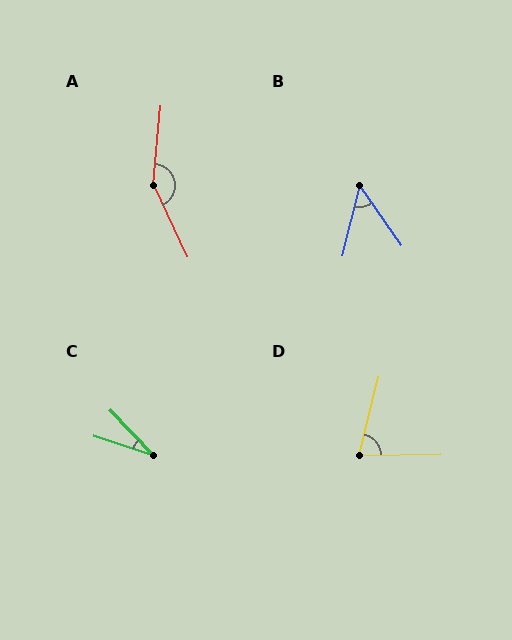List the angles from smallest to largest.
C (28°), B (49°), D (75°), A (149°).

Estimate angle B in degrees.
Approximately 49 degrees.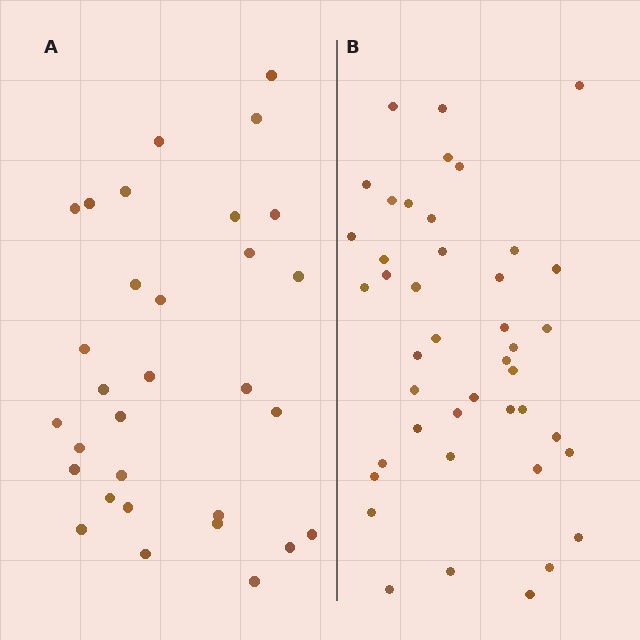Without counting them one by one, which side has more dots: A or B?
Region B (the right region) has more dots.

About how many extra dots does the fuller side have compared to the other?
Region B has roughly 12 or so more dots than region A.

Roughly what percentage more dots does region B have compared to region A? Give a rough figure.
About 40% more.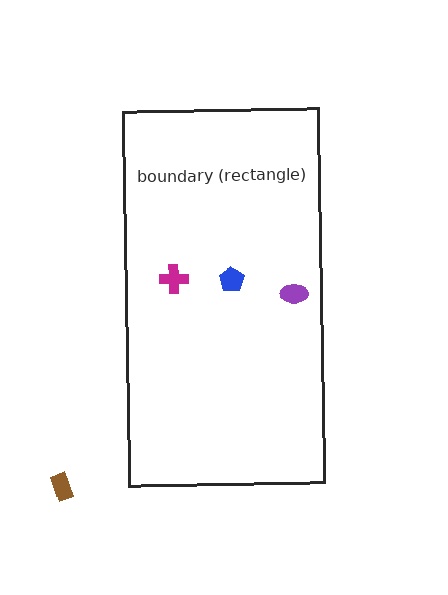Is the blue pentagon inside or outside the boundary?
Inside.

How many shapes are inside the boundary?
3 inside, 1 outside.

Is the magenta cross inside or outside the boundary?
Inside.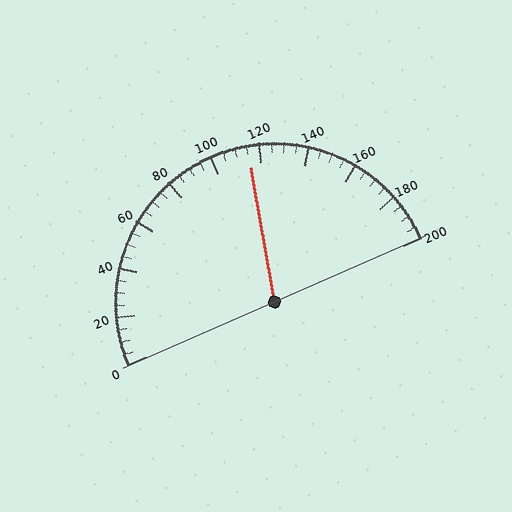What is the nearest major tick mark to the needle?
The nearest major tick mark is 120.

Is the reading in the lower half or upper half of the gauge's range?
The reading is in the upper half of the range (0 to 200).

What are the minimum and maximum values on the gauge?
The gauge ranges from 0 to 200.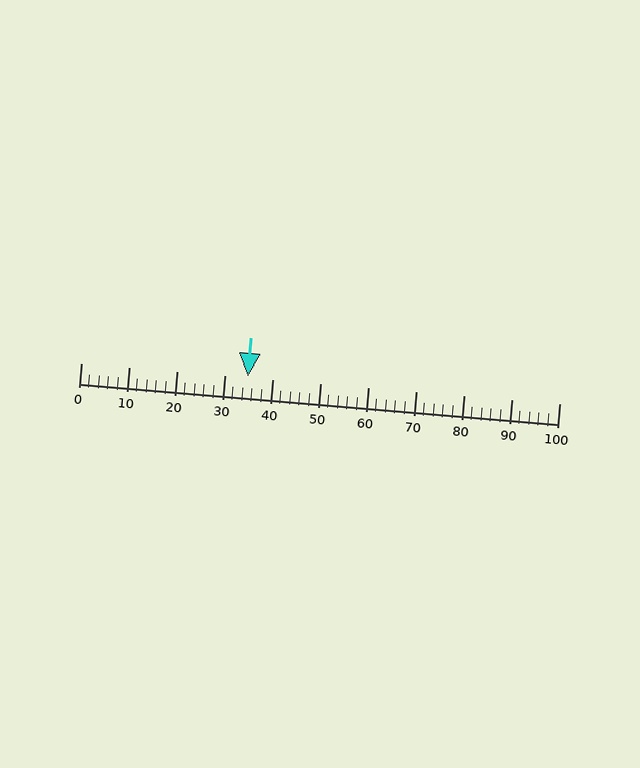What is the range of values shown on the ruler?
The ruler shows values from 0 to 100.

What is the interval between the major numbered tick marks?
The major tick marks are spaced 10 units apart.